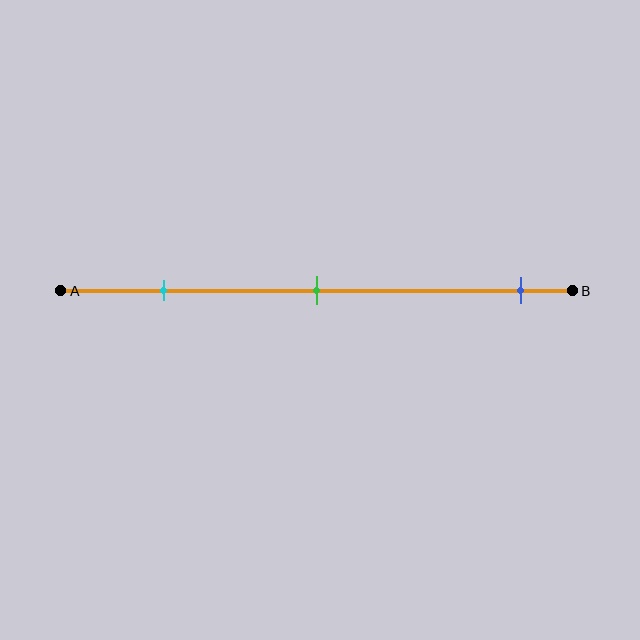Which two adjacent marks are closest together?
The cyan and green marks are the closest adjacent pair.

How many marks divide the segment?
There are 3 marks dividing the segment.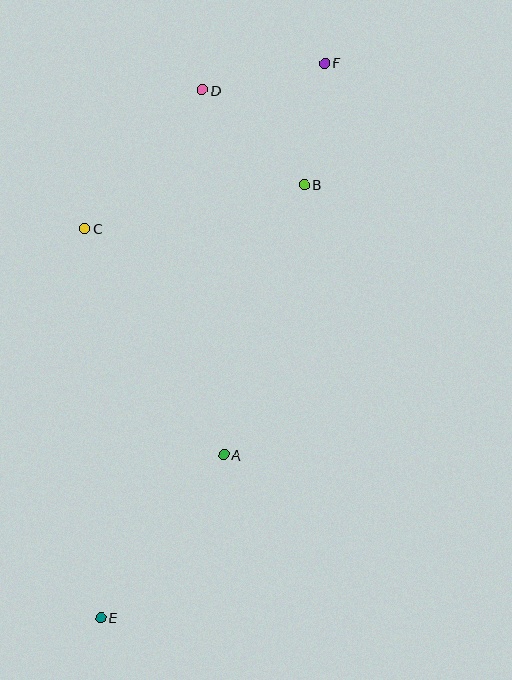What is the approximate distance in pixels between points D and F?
The distance between D and F is approximately 125 pixels.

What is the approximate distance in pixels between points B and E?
The distance between B and E is approximately 478 pixels.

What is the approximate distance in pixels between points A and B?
The distance between A and B is approximately 282 pixels.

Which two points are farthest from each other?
Points E and F are farthest from each other.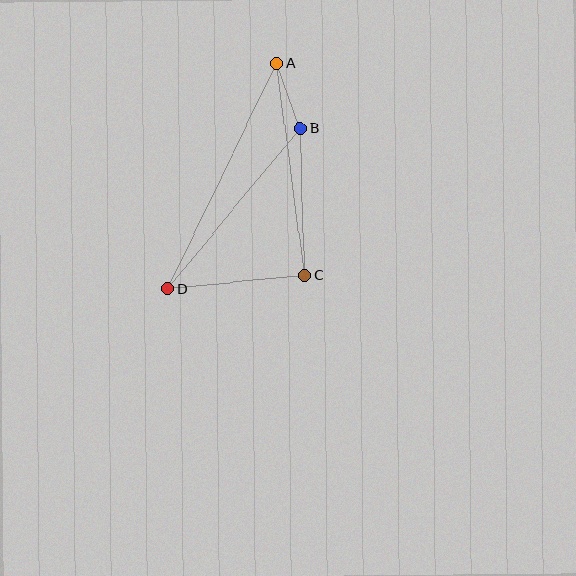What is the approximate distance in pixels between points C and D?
The distance between C and D is approximately 137 pixels.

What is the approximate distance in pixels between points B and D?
The distance between B and D is approximately 208 pixels.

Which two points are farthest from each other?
Points A and D are farthest from each other.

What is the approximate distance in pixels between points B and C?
The distance between B and C is approximately 147 pixels.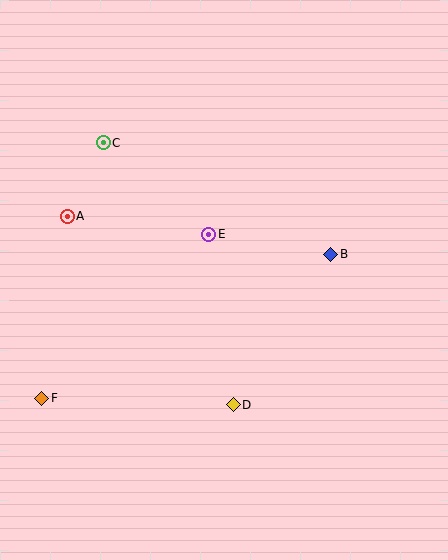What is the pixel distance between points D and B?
The distance between D and B is 179 pixels.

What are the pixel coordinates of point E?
Point E is at (209, 234).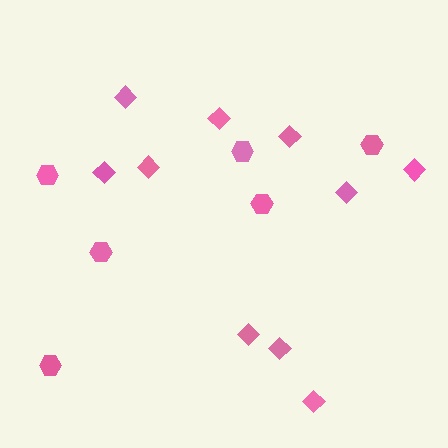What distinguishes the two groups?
There are 2 groups: one group of diamonds (10) and one group of hexagons (6).